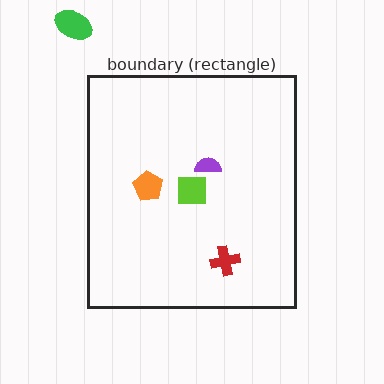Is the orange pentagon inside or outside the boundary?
Inside.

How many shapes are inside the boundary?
4 inside, 1 outside.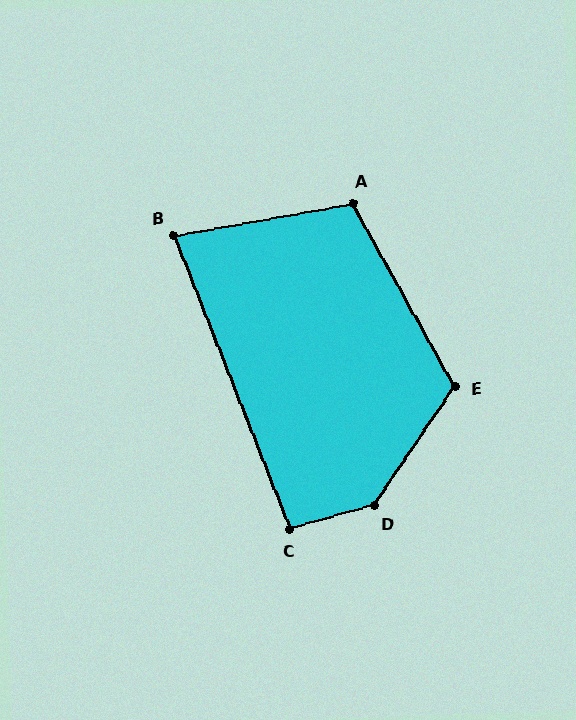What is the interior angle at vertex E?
Approximately 117 degrees (obtuse).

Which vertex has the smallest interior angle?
B, at approximately 79 degrees.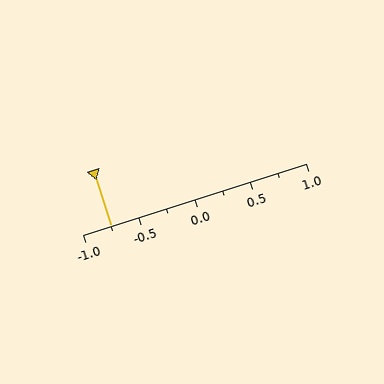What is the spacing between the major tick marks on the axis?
The major ticks are spaced 0.5 apart.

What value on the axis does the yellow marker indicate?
The marker indicates approximately -0.75.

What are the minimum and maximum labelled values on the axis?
The axis runs from -1.0 to 1.0.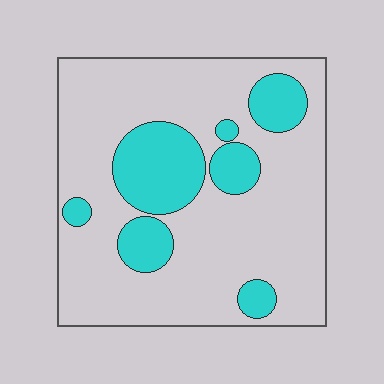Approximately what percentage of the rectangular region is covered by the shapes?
Approximately 25%.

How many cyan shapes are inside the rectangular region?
7.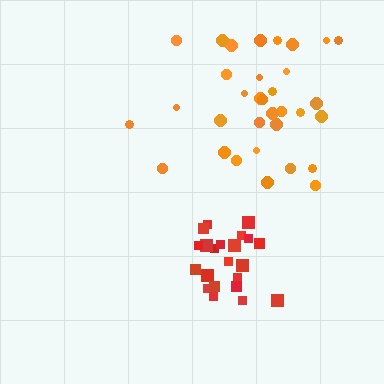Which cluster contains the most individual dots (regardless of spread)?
Orange (34).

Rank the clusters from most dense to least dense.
red, orange.